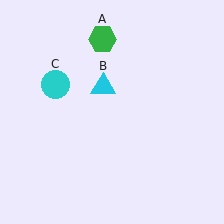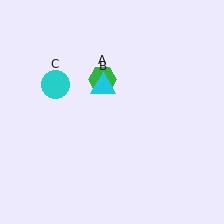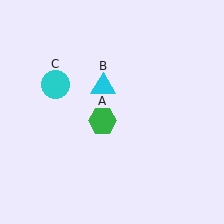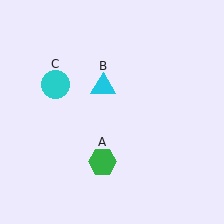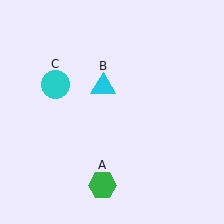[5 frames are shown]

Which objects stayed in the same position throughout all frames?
Cyan triangle (object B) and cyan circle (object C) remained stationary.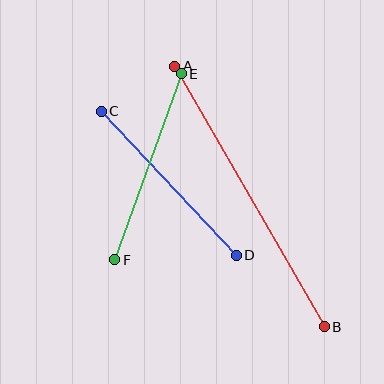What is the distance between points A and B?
The distance is approximately 301 pixels.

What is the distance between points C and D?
The distance is approximately 197 pixels.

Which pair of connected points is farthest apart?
Points A and B are farthest apart.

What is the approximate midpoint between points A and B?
The midpoint is at approximately (250, 196) pixels.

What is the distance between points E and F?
The distance is approximately 198 pixels.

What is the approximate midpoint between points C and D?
The midpoint is at approximately (169, 183) pixels.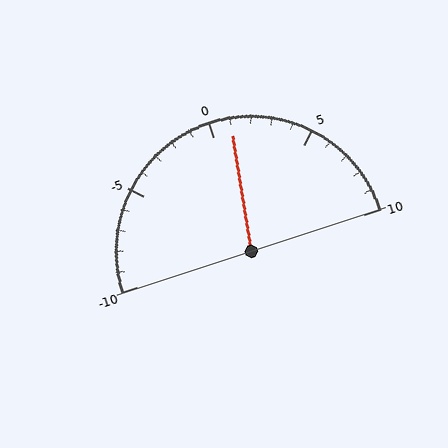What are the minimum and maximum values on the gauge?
The gauge ranges from -10 to 10.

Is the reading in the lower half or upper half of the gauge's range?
The reading is in the upper half of the range (-10 to 10).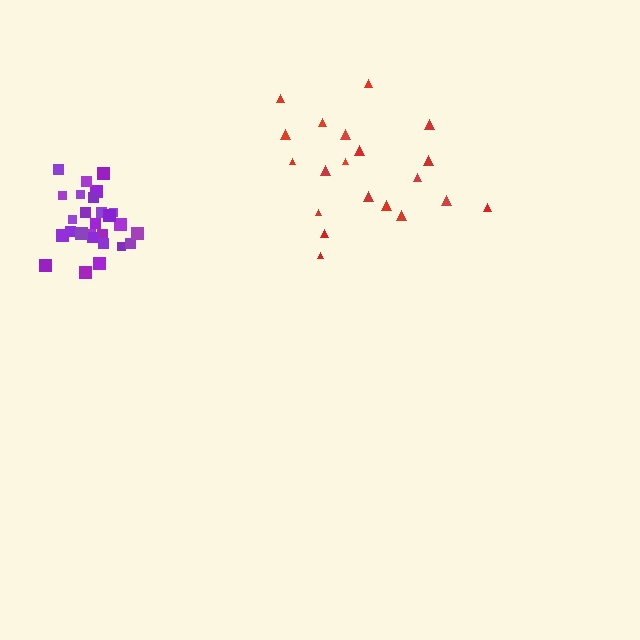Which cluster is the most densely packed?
Purple.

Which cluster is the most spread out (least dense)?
Red.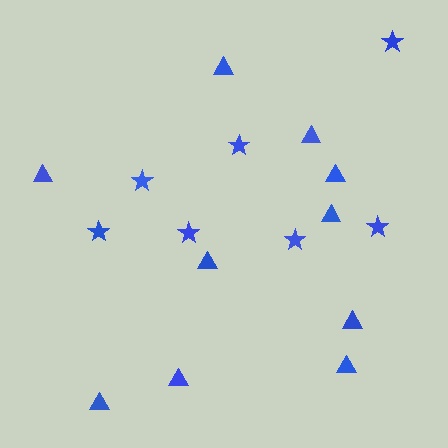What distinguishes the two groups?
There are 2 groups: one group of stars (7) and one group of triangles (10).